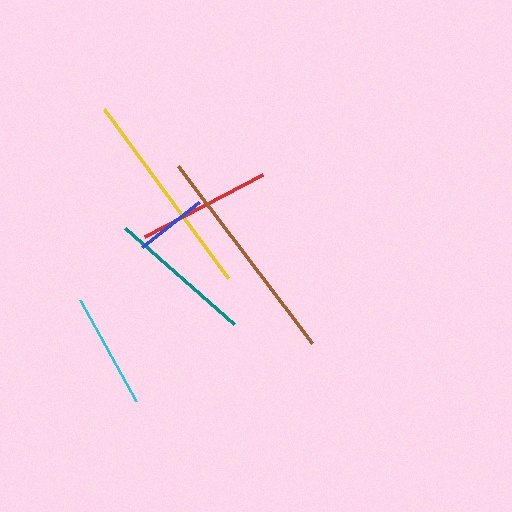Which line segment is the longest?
The brown line is the longest at approximately 222 pixels.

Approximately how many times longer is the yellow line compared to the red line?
The yellow line is approximately 1.6 times the length of the red line.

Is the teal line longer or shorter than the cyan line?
The teal line is longer than the cyan line.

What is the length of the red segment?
The red segment is approximately 133 pixels long.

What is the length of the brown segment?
The brown segment is approximately 222 pixels long.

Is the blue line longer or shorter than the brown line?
The brown line is longer than the blue line.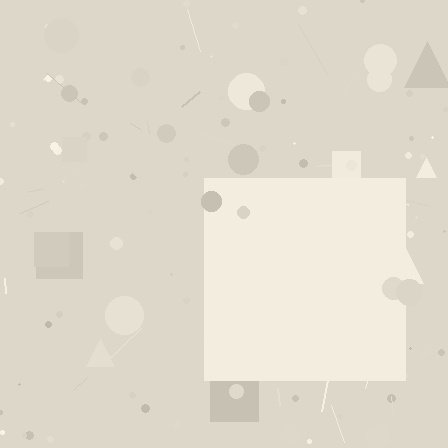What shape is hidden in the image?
A square is hidden in the image.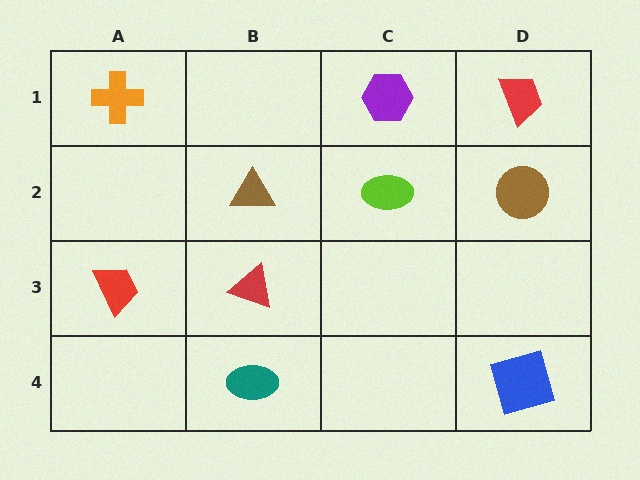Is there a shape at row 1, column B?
No, that cell is empty.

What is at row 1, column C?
A purple hexagon.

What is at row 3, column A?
A red trapezoid.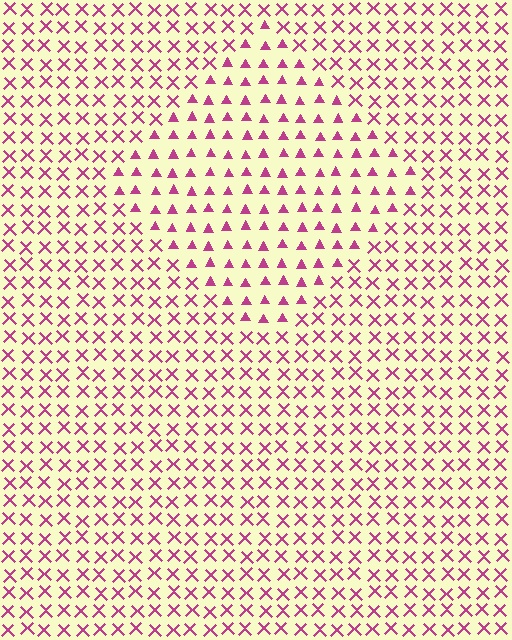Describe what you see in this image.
The image is filled with small magenta elements arranged in a uniform grid. A diamond-shaped region contains triangles, while the surrounding area contains X marks. The boundary is defined purely by the change in element shape.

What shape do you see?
I see a diamond.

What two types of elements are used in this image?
The image uses triangles inside the diamond region and X marks outside it.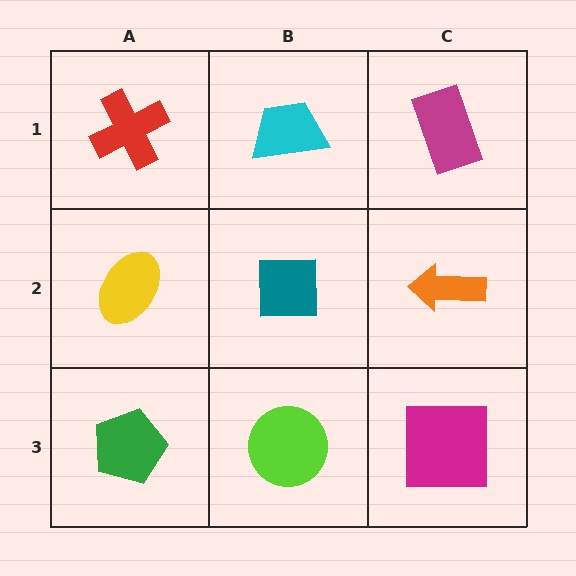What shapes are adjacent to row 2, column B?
A cyan trapezoid (row 1, column B), a lime circle (row 3, column B), a yellow ellipse (row 2, column A), an orange arrow (row 2, column C).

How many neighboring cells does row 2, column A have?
3.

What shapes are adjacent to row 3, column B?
A teal square (row 2, column B), a green pentagon (row 3, column A), a magenta square (row 3, column C).